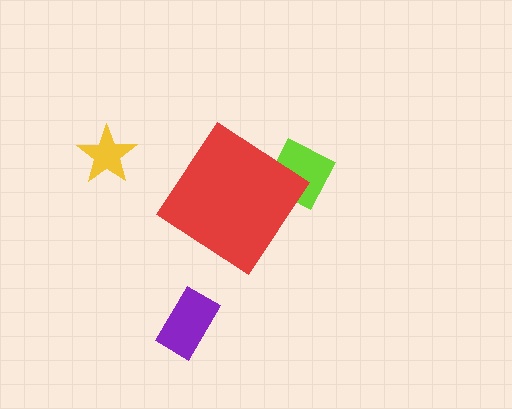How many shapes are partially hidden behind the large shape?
1 shape is partially hidden.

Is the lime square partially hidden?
Yes, the lime square is partially hidden behind the red diamond.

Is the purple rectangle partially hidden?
No, the purple rectangle is fully visible.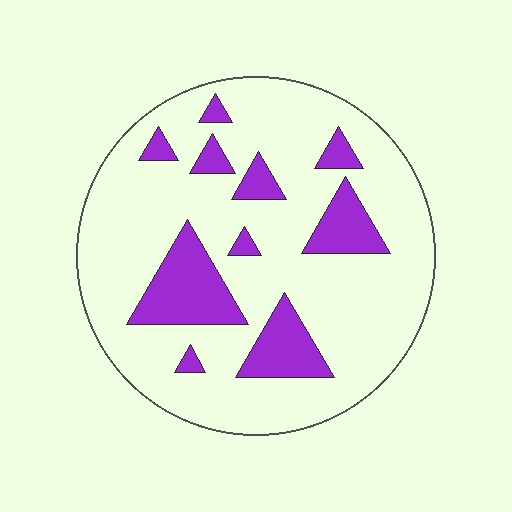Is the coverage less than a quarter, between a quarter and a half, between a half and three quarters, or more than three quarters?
Less than a quarter.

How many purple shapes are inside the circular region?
10.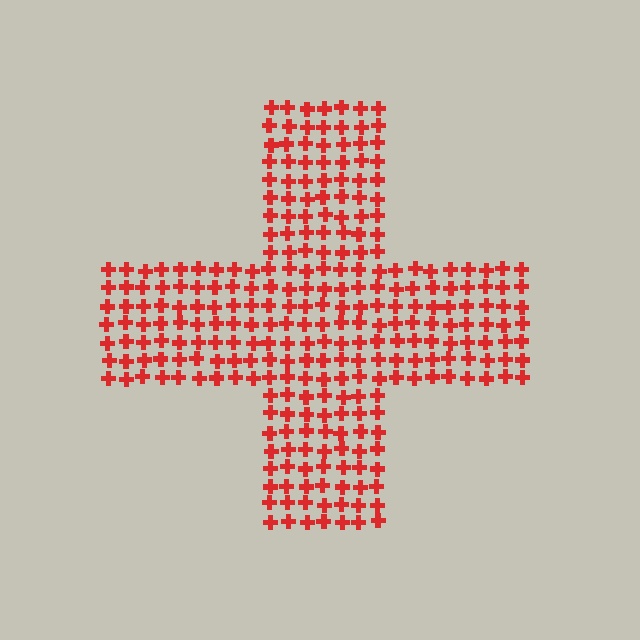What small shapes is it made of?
It is made of small crosses.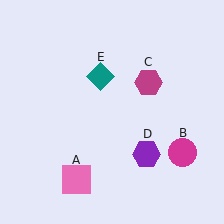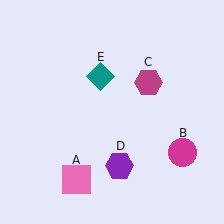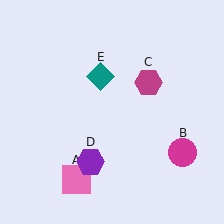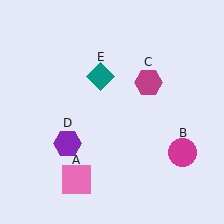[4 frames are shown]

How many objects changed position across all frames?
1 object changed position: purple hexagon (object D).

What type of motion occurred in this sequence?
The purple hexagon (object D) rotated clockwise around the center of the scene.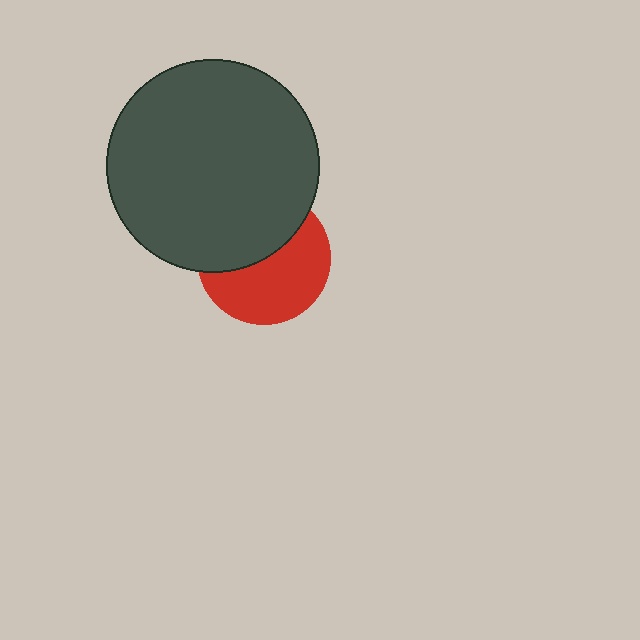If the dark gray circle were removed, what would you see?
You would see the complete red circle.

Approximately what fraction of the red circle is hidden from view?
Roughly 45% of the red circle is hidden behind the dark gray circle.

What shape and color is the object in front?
The object in front is a dark gray circle.